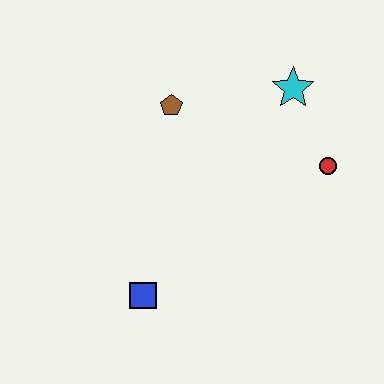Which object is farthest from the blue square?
The cyan star is farthest from the blue square.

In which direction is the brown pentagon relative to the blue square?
The brown pentagon is above the blue square.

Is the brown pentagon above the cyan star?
No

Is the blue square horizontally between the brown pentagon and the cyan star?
No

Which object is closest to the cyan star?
The red circle is closest to the cyan star.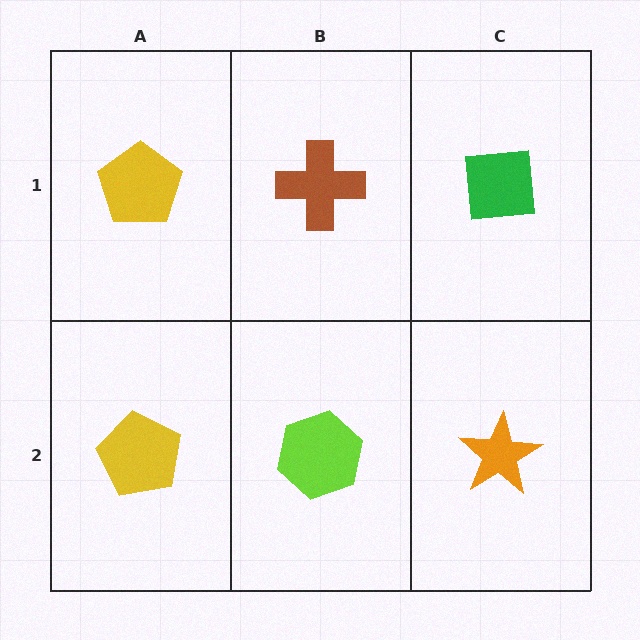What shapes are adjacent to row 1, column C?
An orange star (row 2, column C), a brown cross (row 1, column B).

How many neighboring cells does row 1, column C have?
2.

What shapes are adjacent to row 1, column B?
A lime hexagon (row 2, column B), a yellow pentagon (row 1, column A), a green square (row 1, column C).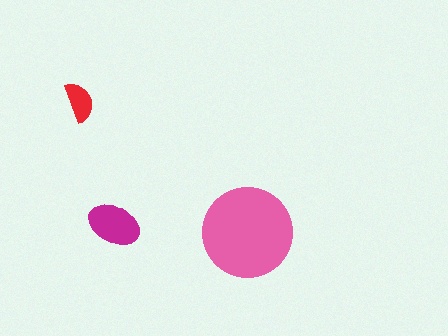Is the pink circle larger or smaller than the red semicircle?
Larger.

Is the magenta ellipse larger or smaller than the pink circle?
Smaller.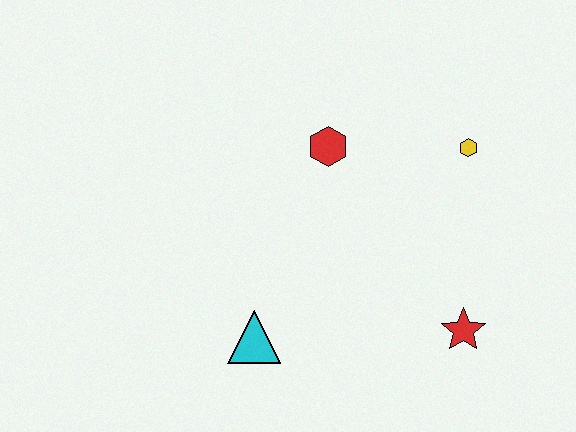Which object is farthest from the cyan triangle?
The yellow hexagon is farthest from the cyan triangle.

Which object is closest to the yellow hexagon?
The red hexagon is closest to the yellow hexagon.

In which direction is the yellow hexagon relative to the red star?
The yellow hexagon is above the red star.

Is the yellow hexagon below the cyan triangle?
No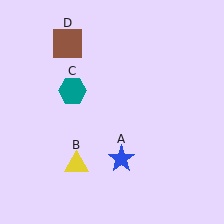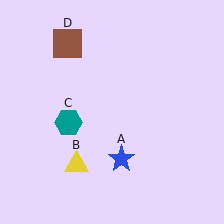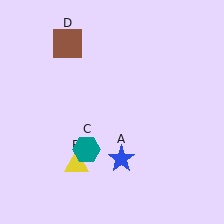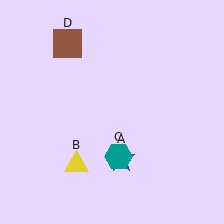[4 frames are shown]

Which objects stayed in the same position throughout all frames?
Blue star (object A) and yellow triangle (object B) and brown square (object D) remained stationary.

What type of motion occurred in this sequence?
The teal hexagon (object C) rotated counterclockwise around the center of the scene.